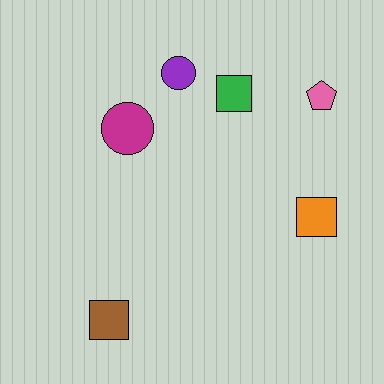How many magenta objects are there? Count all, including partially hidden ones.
There is 1 magenta object.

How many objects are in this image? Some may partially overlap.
There are 6 objects.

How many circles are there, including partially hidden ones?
There are 2 circles.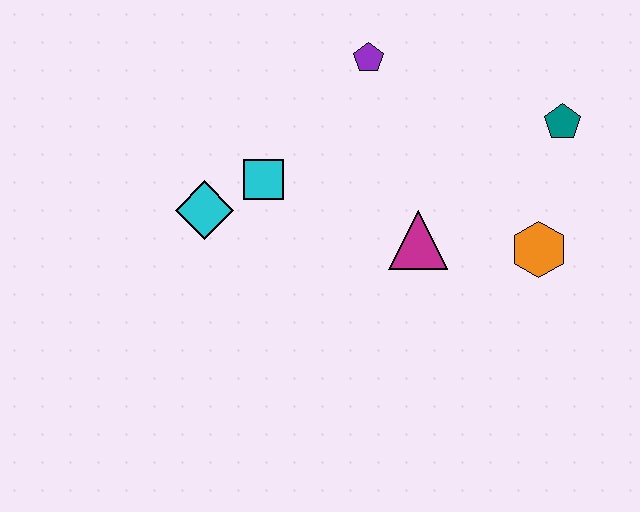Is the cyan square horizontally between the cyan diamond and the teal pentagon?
Yes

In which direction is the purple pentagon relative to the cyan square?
The purple pentagon is above the cyan square.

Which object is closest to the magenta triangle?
The orange hexagon is closest to the magenta triangle.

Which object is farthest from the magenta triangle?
The cyan diamond is farthest from the magenta triangle.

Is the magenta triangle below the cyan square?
Yes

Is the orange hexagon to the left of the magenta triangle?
No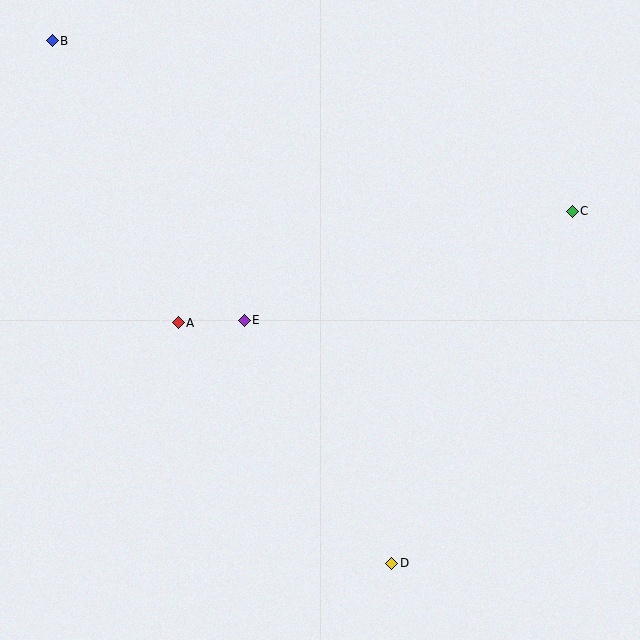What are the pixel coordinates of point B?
Point B is at (52, 41).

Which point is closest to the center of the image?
Point E at (244, 320) is closest to the center.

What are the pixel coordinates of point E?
Point E is at (244, 320).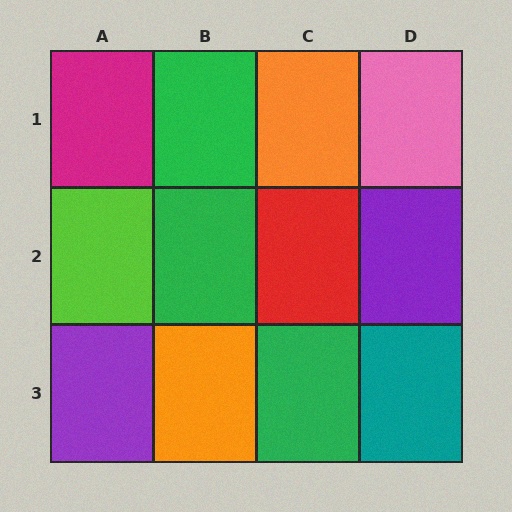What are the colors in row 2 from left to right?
Lime, green, red, purple.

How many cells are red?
1 cell is red.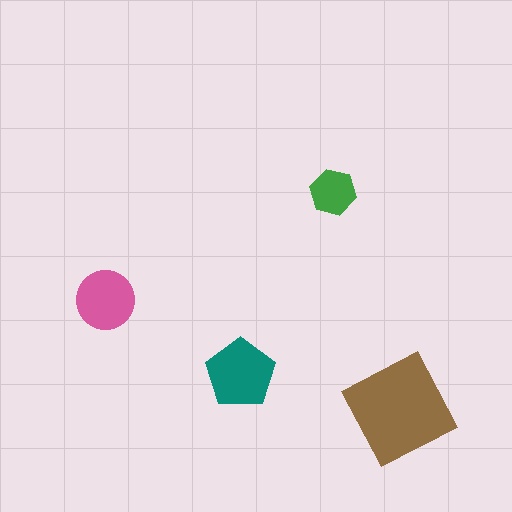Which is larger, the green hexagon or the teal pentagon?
The teal pentagon.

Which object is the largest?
The brown square.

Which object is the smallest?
The green hexagon.